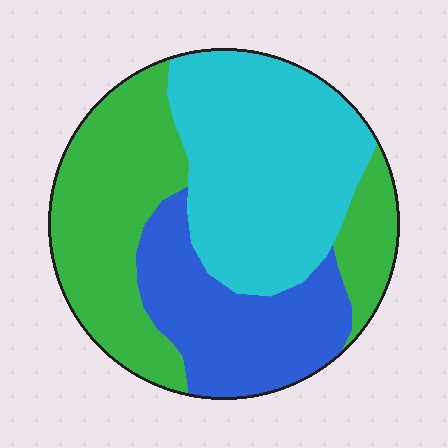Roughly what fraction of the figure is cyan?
Cyan takes up between a third and a half of the figure.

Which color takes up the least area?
Blue, at roughly 25%.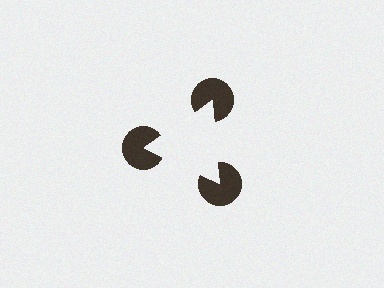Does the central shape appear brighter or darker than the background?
It typically appears slightly brighter than the background, even though no actual brightness change is drawn.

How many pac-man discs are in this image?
There are 3 — one at each vertex of the illusory triangle.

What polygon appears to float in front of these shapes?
An illusory triangle — its edges are inferred from the aligned wedge cuts in the pac-man discs, not physically drawn.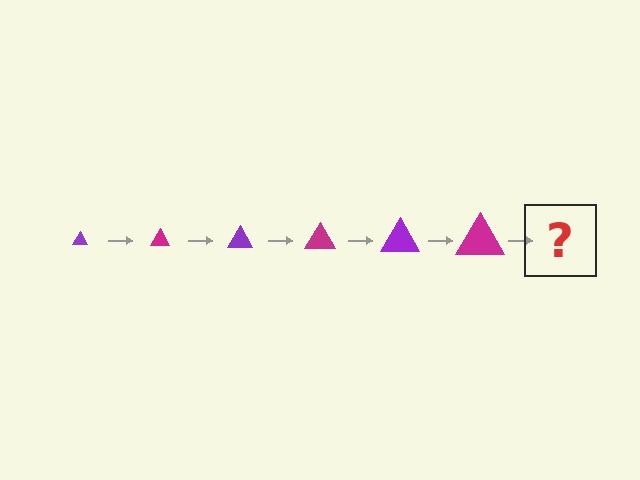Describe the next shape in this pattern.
It should be a purple triangle, larger than the previous one.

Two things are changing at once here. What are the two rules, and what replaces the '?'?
The two rules are that the triangle grows larger each step and the color cycles through purple and magenta. The '?' should be a purple triangle, larger than the previous one.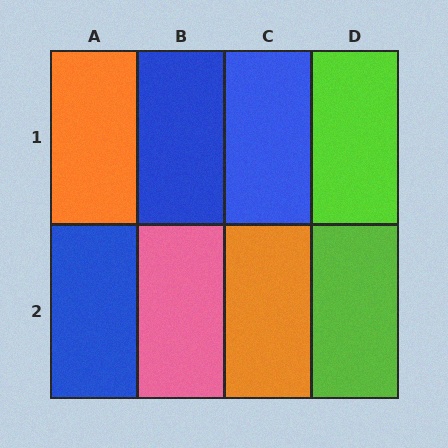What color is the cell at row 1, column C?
Blue.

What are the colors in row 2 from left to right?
Blue, pink, orange, lime.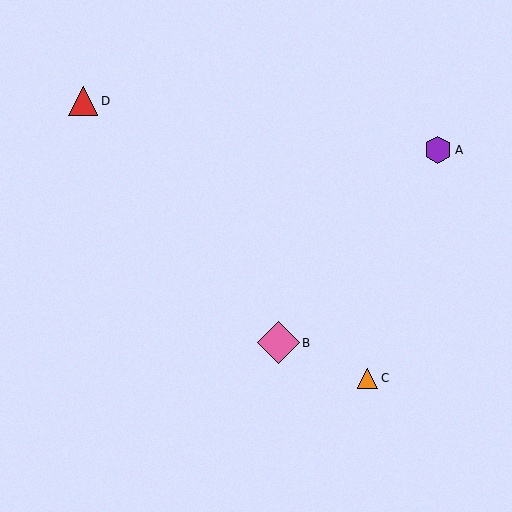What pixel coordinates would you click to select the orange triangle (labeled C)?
Click at (368, 378) to select the orange triangle C.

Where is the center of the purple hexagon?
The center of the purple hexagon is at (438, 150).